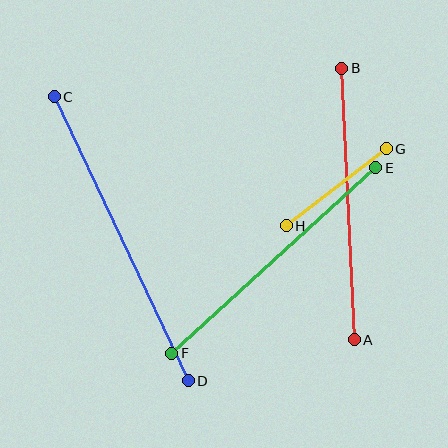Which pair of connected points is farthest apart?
Points C and D are farthest apart.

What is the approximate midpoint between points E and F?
The midpoint is at approximately (274, 261) pixels.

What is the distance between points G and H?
The distance is approximately 126 pixels.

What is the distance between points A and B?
The distance is approximately 272 pixels.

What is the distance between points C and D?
The distance is approximately 314 pixels.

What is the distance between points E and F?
The distance is approximately 276 pixels.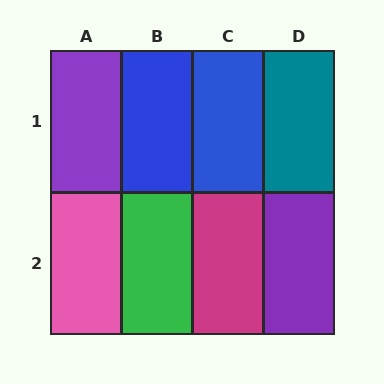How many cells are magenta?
1 cell is magenta.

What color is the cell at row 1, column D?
Teal.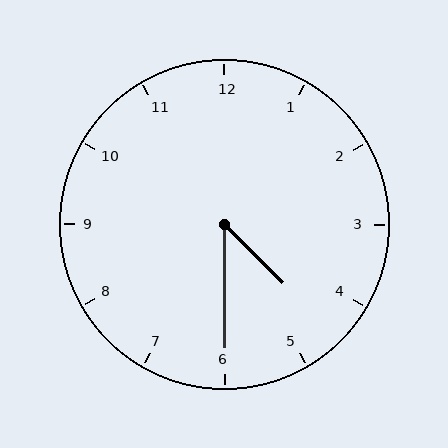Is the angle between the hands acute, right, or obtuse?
It is acute.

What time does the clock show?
4:30.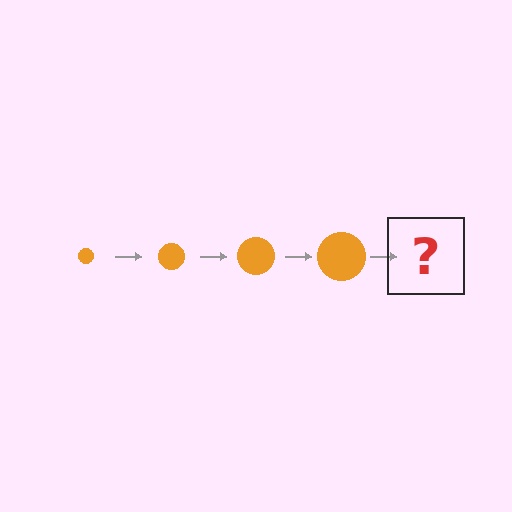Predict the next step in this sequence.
The next step is an orange circle, larger than the previous one.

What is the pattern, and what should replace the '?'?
The pattern is that the circle gets progressively larger each step. The '?' should be an orange circle, larger than the previous one.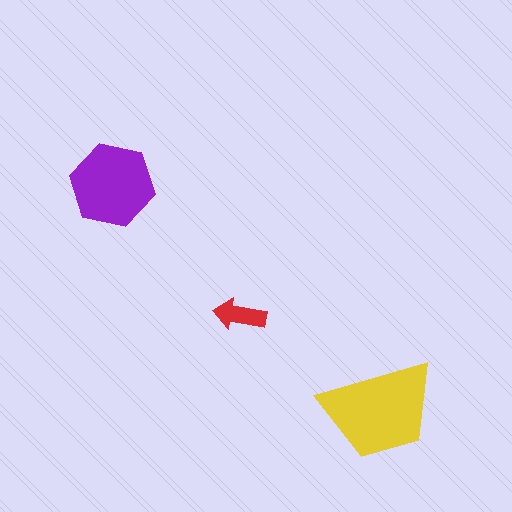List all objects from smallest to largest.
The red arrow, the purple hexagon, the yellow trapezoid.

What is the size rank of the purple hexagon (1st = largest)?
2nd.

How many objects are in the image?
There are 3 objects in the image.